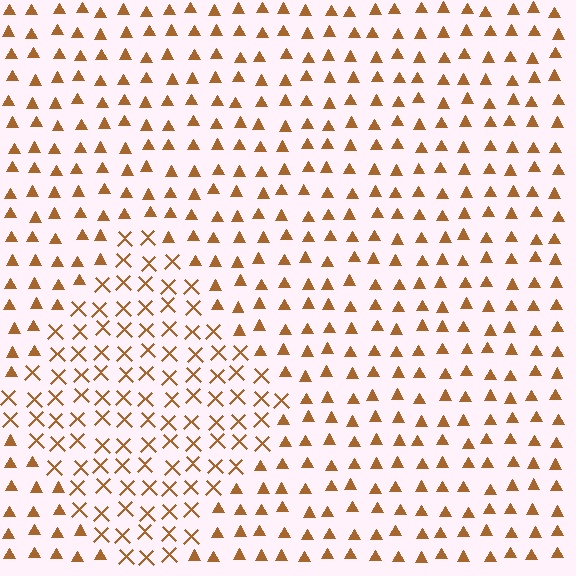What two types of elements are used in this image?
The image uses X marks inside the diamond region and triangles outside it.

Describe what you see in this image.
The image is filled with small brown elements arranged in a uniform grid. A diamond-shaped region contains X marks, while the surrounding area contains triangles. The boundary is defined purely by the change in element shape.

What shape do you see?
I see a diamond.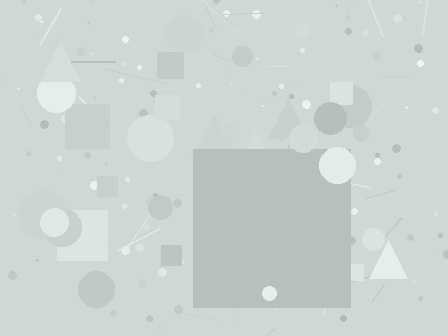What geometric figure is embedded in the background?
A square is embedded in the background.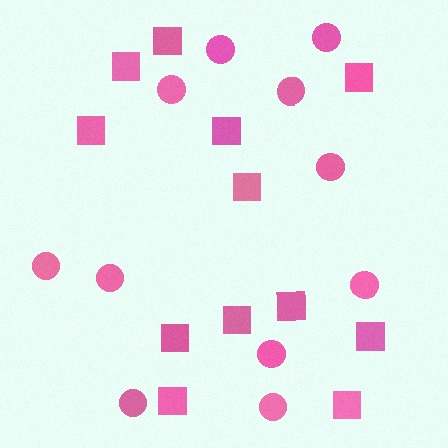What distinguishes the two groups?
There are 2 groups: one group of squares (12) and one group of circles (11).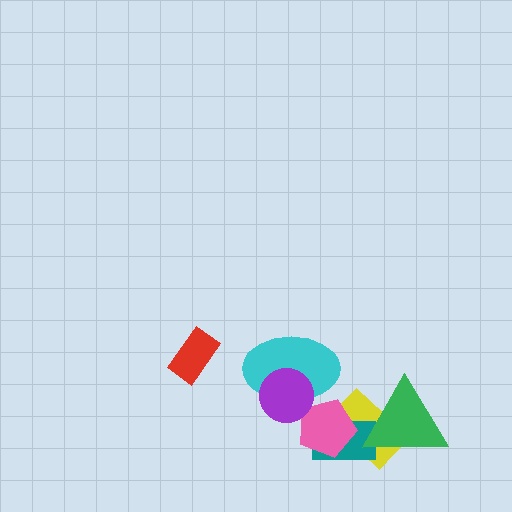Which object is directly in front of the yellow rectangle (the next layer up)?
The teal rectangle is directly in front of the yellow rectangle.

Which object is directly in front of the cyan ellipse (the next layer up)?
The pink pentagon is directly in front of the cyan ellipse.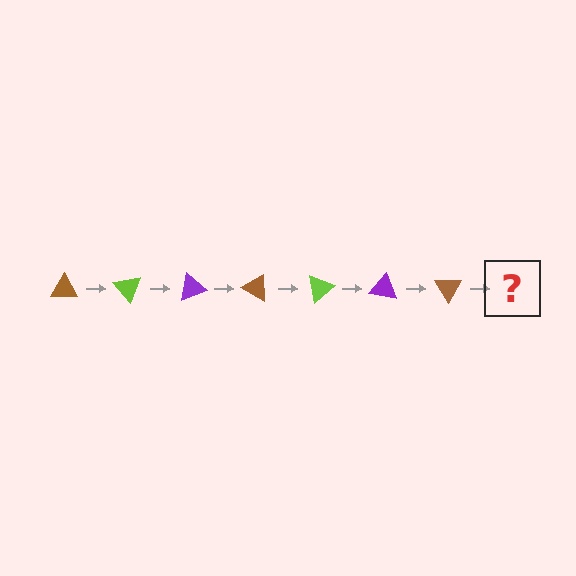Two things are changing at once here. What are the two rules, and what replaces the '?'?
The two rules are that it rotates 50 degrees each step and the color cycles through brown, lime, and purple. The '?' should be a lime triangle, rotated 350 degrees from the start.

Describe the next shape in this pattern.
It should be a lime triangle, rotated 350 degrees from the start.